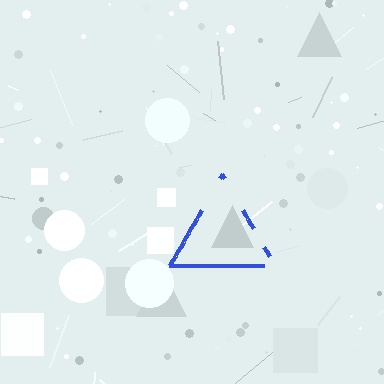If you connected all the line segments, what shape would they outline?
They would outline a triangle.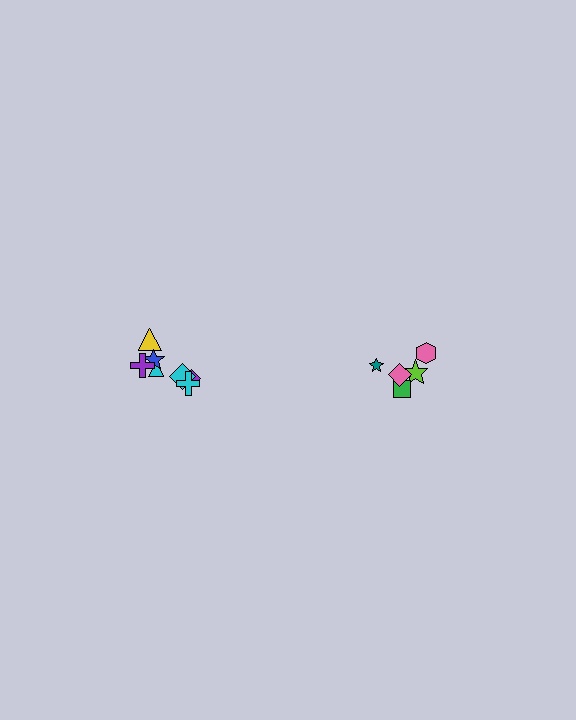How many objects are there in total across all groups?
There are 12 objects.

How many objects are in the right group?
There are 5 objects.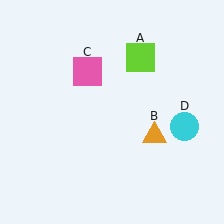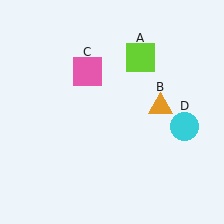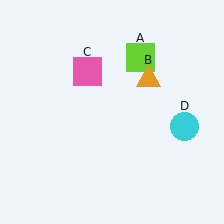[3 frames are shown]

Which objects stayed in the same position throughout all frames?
Lime square (object A) and pink square (object C) and cyan circle (object D) remained stationary.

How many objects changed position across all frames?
1 object changed position: orange triangle (object B).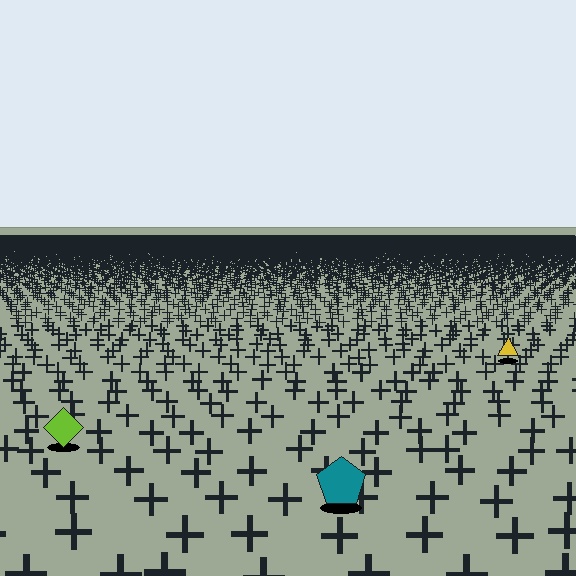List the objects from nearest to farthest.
From nearest to farthest: the teal pentagon, the lime diamond, the yellow triangle.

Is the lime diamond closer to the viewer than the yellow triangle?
Yes. The lime diamond is closer — you can tell from the texture gradient: the ground texture is coarser near it.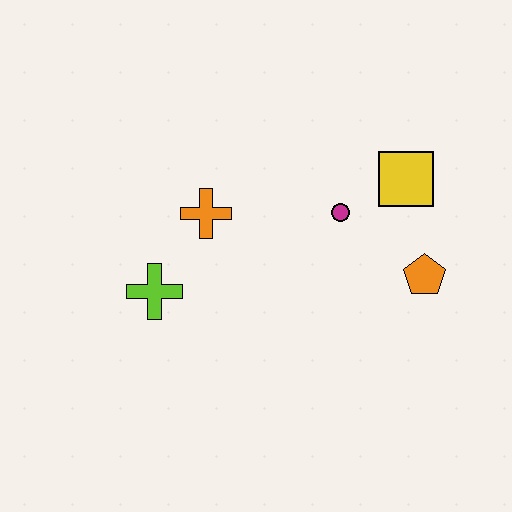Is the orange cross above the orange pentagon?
Yes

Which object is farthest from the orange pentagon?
The lime cross is farthest from the orange pentagon.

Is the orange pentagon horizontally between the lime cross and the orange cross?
No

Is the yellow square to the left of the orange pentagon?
Yes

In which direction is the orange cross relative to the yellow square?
The orange cross is to the left of the yellow square.